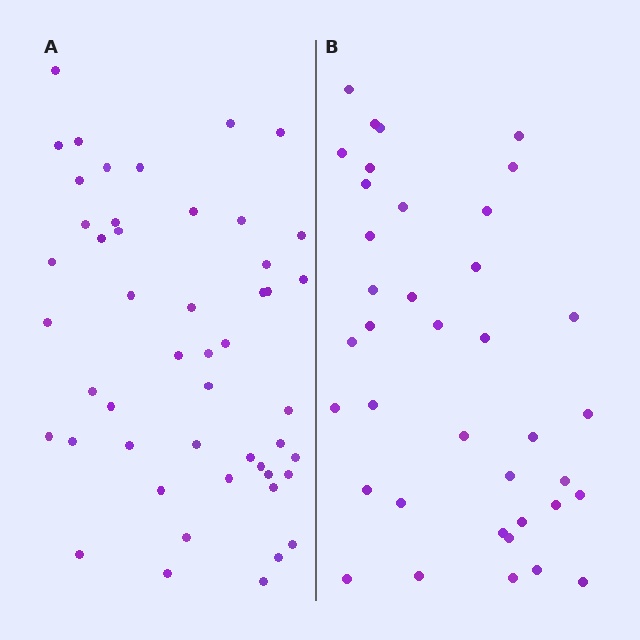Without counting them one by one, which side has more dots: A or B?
Region A (the left region) has more dots.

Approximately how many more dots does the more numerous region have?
Region A has roughly 12 or so more dots than region B.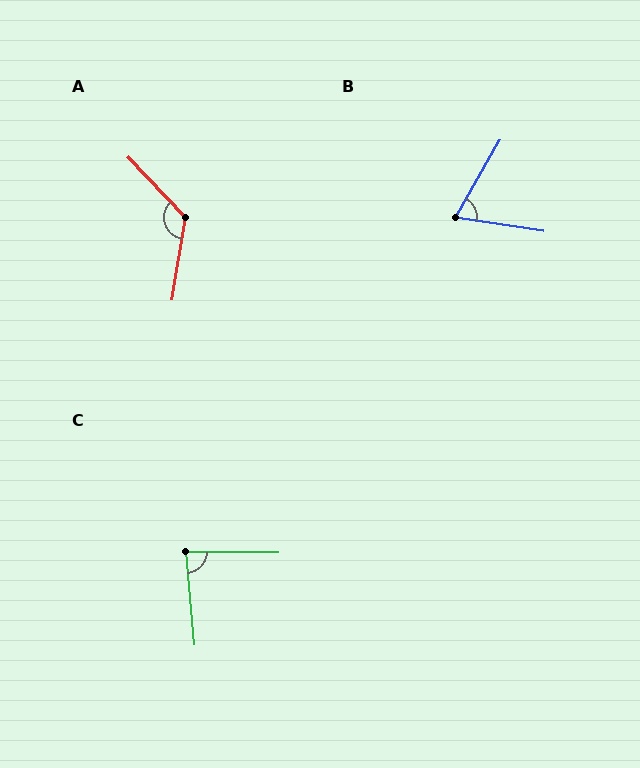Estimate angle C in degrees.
Approximately 85 degrees.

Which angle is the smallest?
B, at approximately 69 degrees.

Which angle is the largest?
A, at approximately 127 degrees.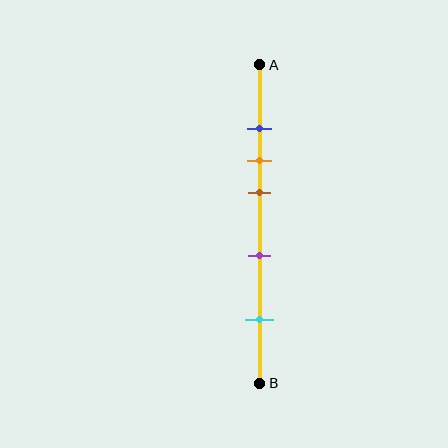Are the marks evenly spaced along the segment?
No, the marks are not evenly spaced.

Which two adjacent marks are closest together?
The blue and orange marks are the closest adjacent pair.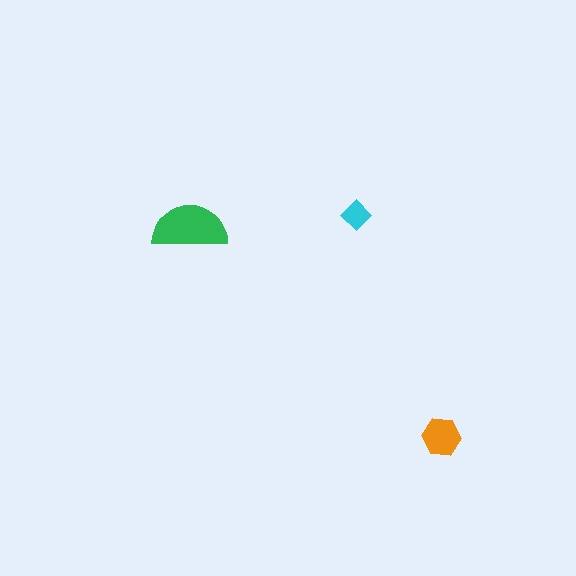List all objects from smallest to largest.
The cyan diamond, the orange hexagon, the green semicircle.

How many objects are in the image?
There are 3 objects in the image.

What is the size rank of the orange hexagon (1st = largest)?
2nd.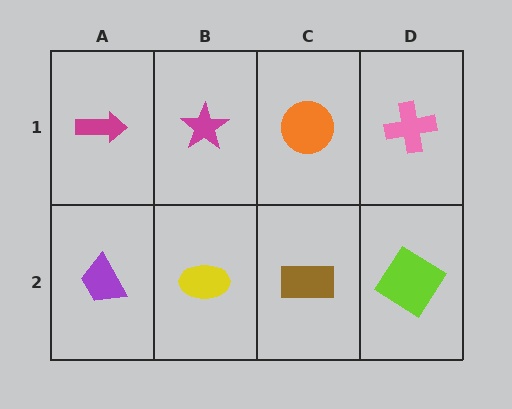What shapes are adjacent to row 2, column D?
A pink cross (row 1, column D), a brown rectangle (row 2, column C).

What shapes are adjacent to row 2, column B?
A magenta star (row 1, column B), a purple trapezoid (row 2, column A), a brown rectangle (row 2, column C).